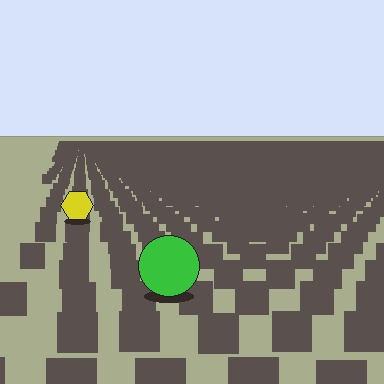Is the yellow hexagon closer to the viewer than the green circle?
No. The green circle is closer — you can tell from the texture gradient: the ground texture is coarser near it.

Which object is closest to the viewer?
The green circle is closest. The texture marks near it are larger and more spread out.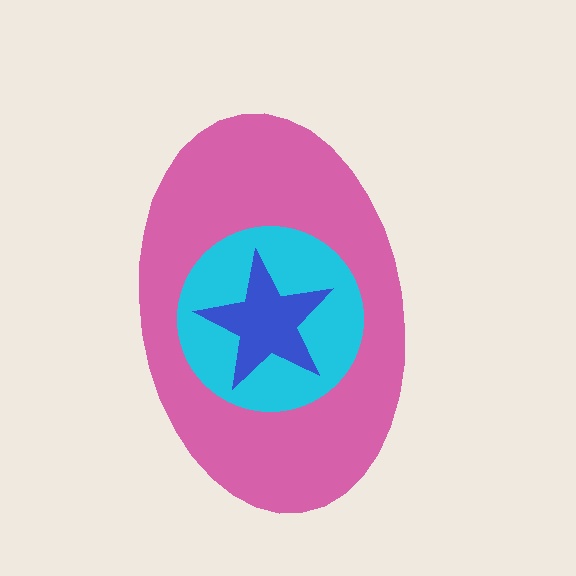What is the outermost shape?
The pink ellipse.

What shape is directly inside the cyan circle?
The blue star.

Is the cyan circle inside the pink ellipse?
Yes.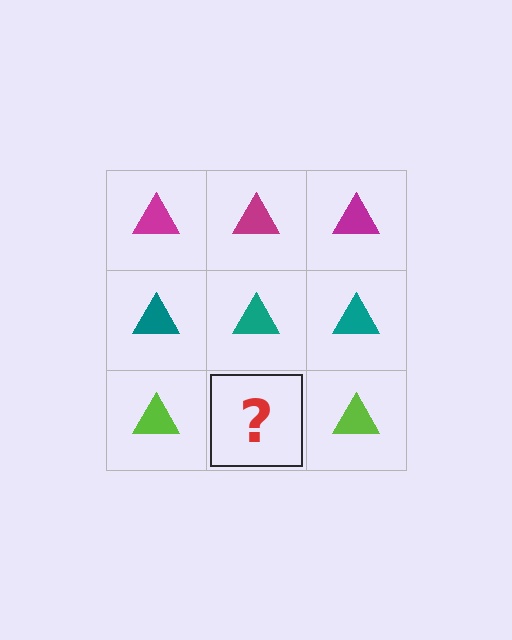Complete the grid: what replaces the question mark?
The question mark should be replaced with a lime triangle.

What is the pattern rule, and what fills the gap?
The rule is that each row has a consistent color. The gap should be filled with a lime triangle.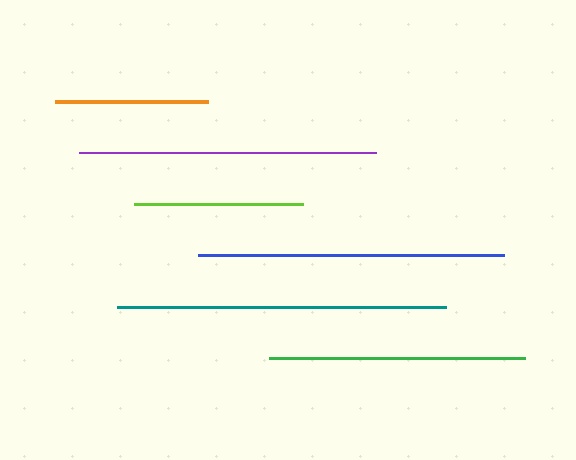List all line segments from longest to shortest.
From longest to shortest: teal, blue, purple, green, lime, orange.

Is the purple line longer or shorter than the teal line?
The teal line is longer than the purple line.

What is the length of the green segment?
The green segment is approximately 256 pixels long.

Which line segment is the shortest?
The orange line is the shortest at approximately 152 pixels.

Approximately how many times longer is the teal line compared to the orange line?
The teal line is approximately 2.2 times the length of the orange line.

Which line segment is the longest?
The teal line is the longest at approximately 329 pixels.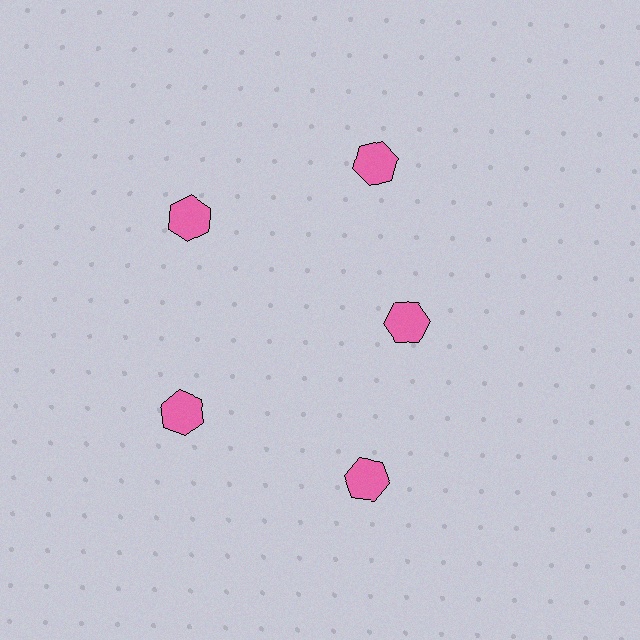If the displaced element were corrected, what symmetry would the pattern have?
It would have 5-fold rotational symmetry — the pattern would map onto itself every 72 degrees.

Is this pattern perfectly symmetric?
No. The 5 pink hexagons are arranged in a ring, but one element near the 3 o'clock position is pulled inward toward the center, breaking the 5-fold rotational symmetry.